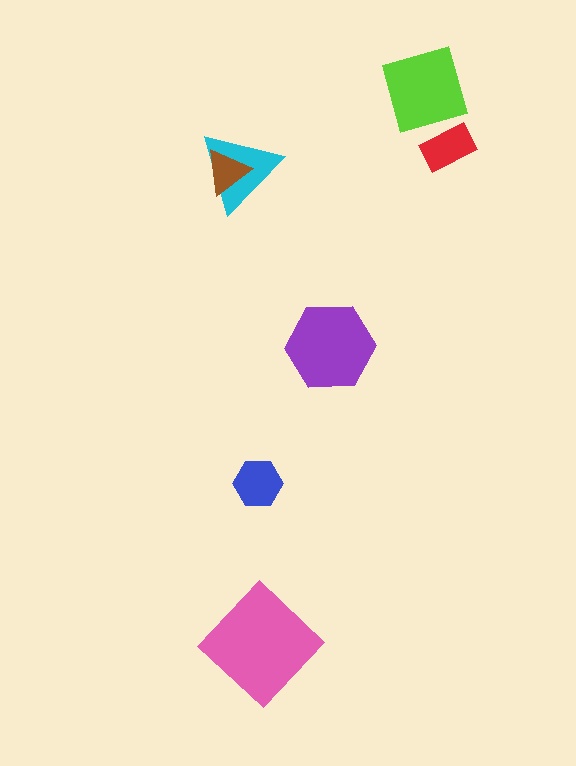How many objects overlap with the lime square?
0 objects overlap with the lime square.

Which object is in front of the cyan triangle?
The brown triangle is in front of the cyan triangle.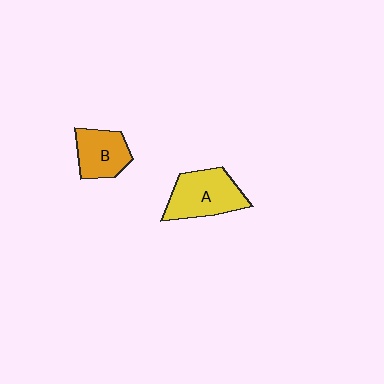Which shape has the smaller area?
Shape B (orange).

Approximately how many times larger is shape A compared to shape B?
Approximately 1.3 times.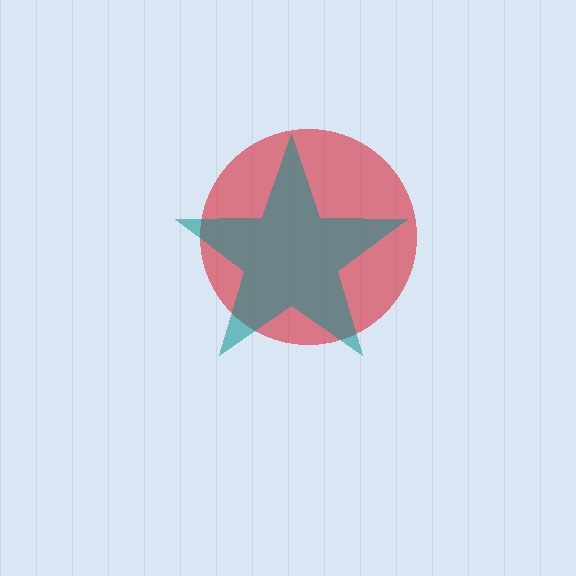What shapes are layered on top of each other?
The layered shapes are: a red circle, a teal star.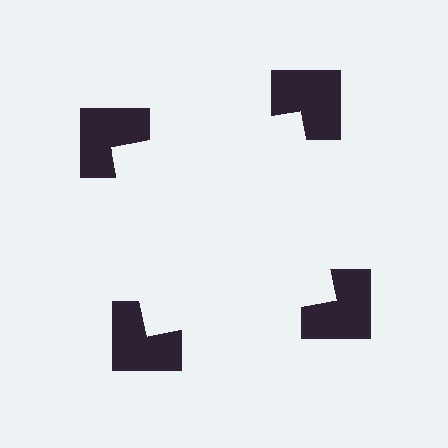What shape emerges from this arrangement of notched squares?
An illusory square — its edges are inferred from the aligned wedge cuts in the notched squares, not physically drawn.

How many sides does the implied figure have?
4 sides.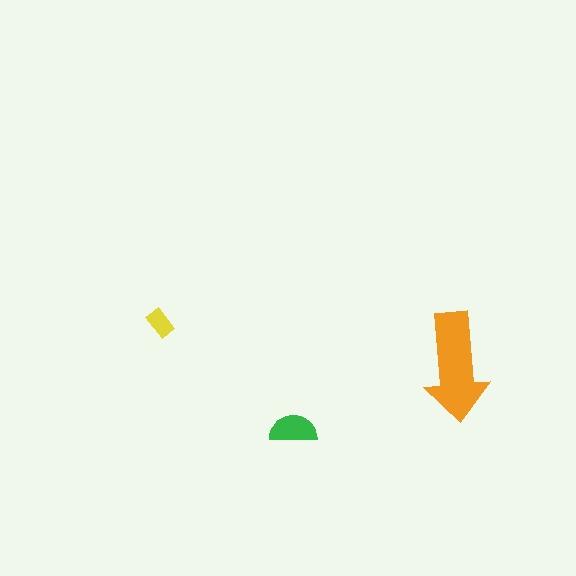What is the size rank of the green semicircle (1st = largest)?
2nd.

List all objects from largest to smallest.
The orange arrow, the green semicircle, the yellow rectangle.